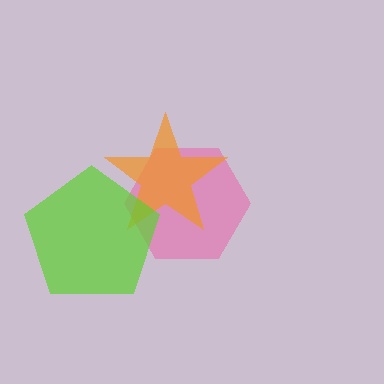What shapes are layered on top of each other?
The layered shapes are: a pink hexagon, an orange star, a lime pentagon.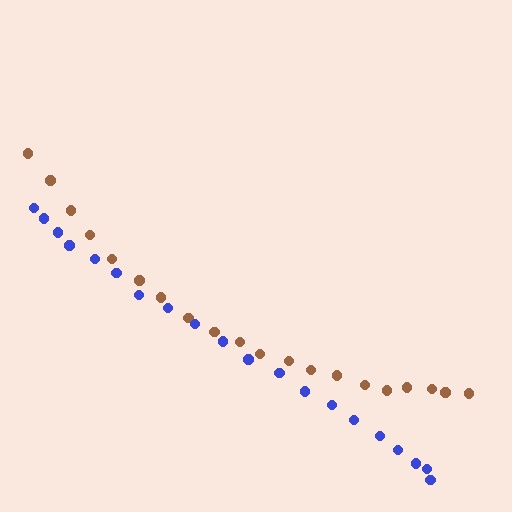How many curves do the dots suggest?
There are 2 distinct paths.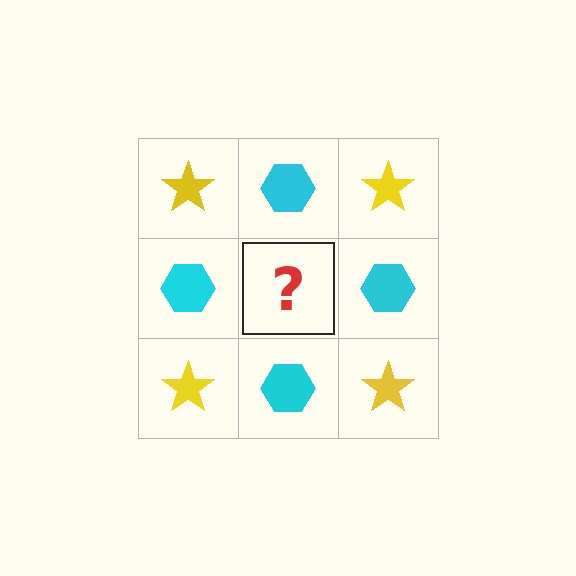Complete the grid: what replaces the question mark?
The question mark should be replaced with a yellow star.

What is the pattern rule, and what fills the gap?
The rule is that it alternates yellow star and cyan hexagon in a checkerboard pattern. The gap should be filled with a yellow star.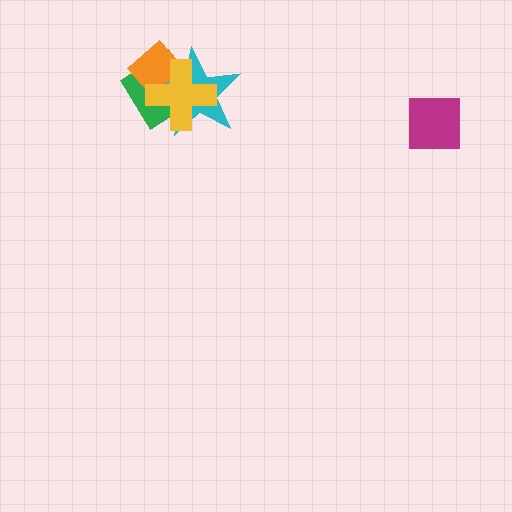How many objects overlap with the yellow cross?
3 objects overlap with the yellow cross.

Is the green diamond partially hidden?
Yes, it is partially covered by another shape.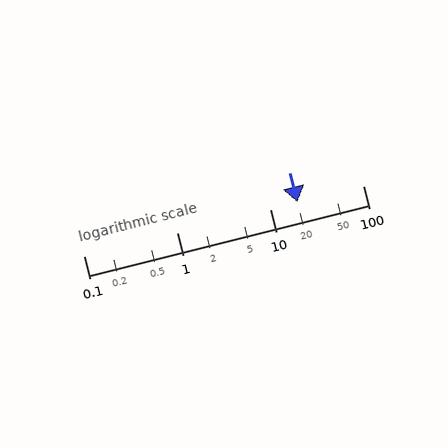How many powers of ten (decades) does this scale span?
The scale spans 3 decades, from 0.1 to 100.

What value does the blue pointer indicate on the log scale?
The pointer indicates approximately 20.